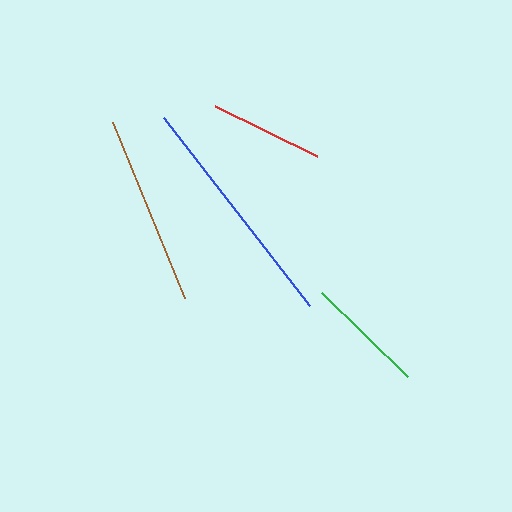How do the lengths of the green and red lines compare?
The green and red lines are approximately the same length.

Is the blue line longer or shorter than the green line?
The blue line is longer than the green line.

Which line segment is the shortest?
The red line is the shortest at approximately 113 pixels.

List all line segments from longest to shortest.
From longest to shortest: blue, brown, green, red.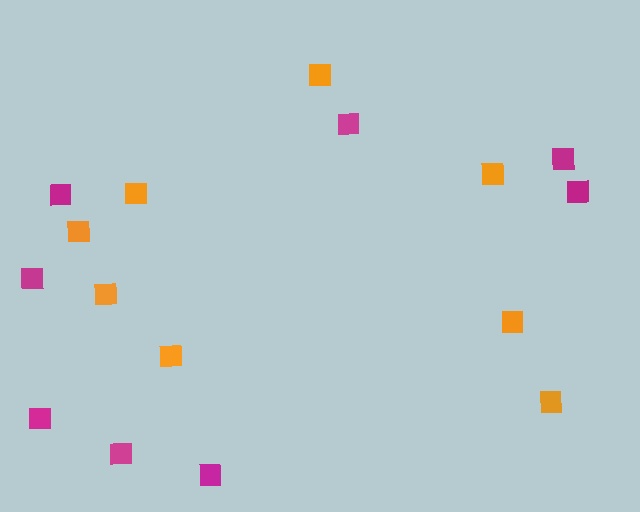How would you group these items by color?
There are 2 groups: one group of orange squares (8) and one group of magenta squares (8).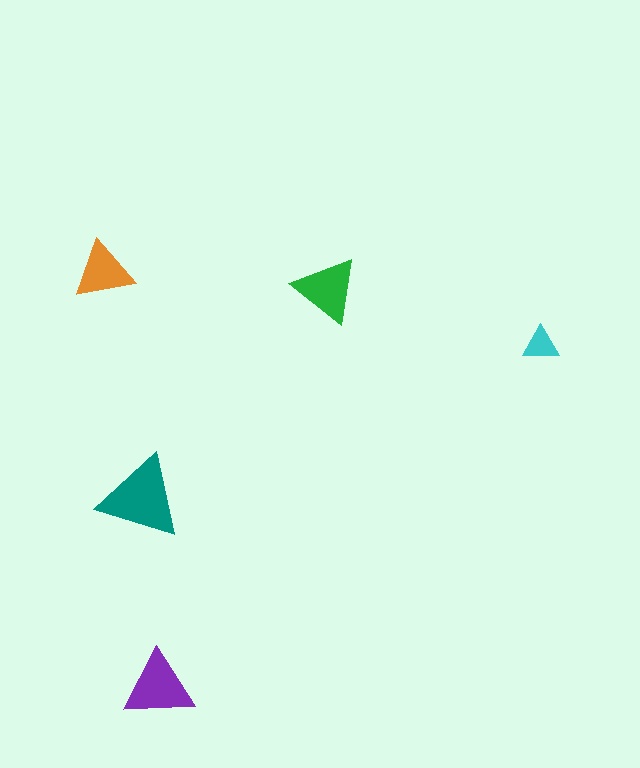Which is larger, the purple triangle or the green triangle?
The purple one.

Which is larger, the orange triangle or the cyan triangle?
The orange one.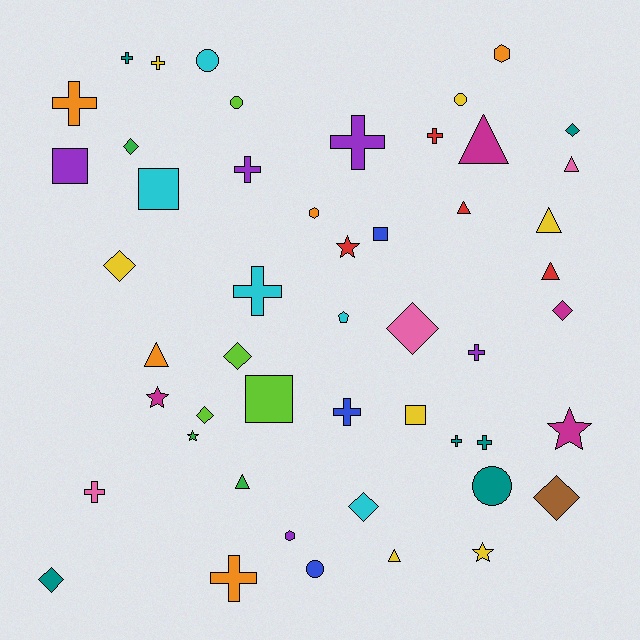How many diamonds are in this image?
There are 10 diamonds.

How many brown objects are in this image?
There is 1 brown object.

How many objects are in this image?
There are 50 objects.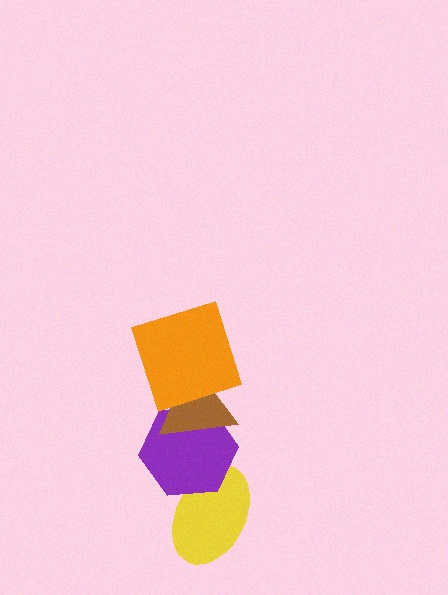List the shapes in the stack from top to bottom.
From top to bottom: the orange square, the brown triangle, the purple hexagon, the yellow ellipse.